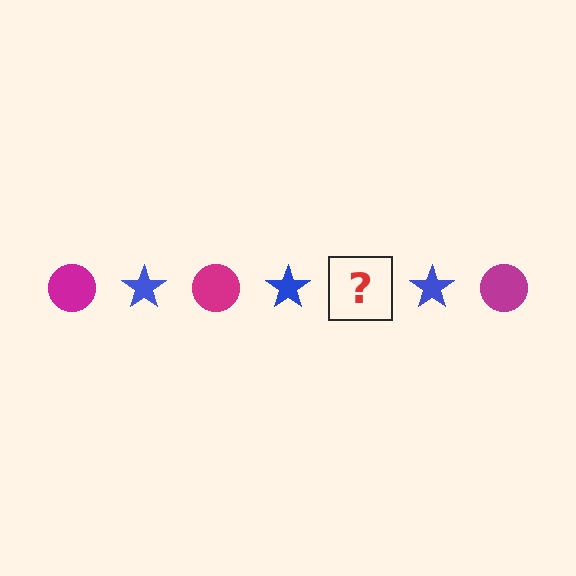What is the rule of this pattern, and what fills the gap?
The rule is that the pattern alternates between magenta circle and blue star. The gap should be filled with a magenta circle.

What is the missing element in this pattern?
The missing element is a magenta circle.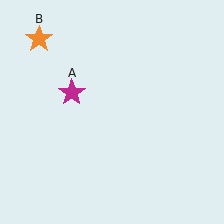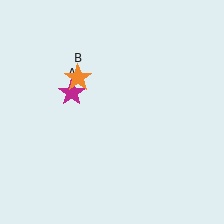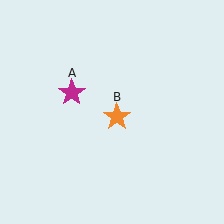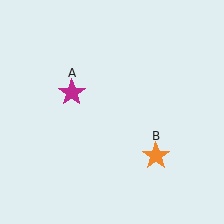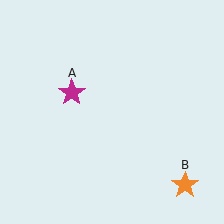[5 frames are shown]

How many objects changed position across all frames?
1 object changed position: orange star (object B).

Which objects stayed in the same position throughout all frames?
Magenta star (object A) remained stationary.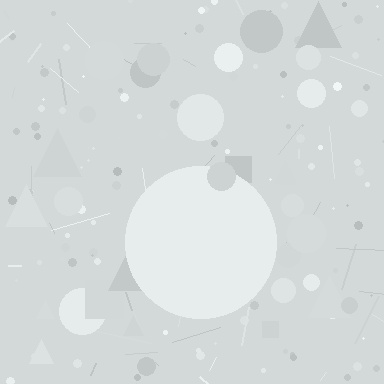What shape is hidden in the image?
A circle is hidden in the image.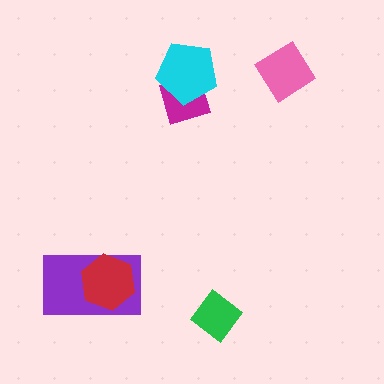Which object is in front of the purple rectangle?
The red hexagon is in front of the purple rectangle.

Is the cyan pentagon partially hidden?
No, no other shape covers it.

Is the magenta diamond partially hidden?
Yes, it is partially covered by another shape.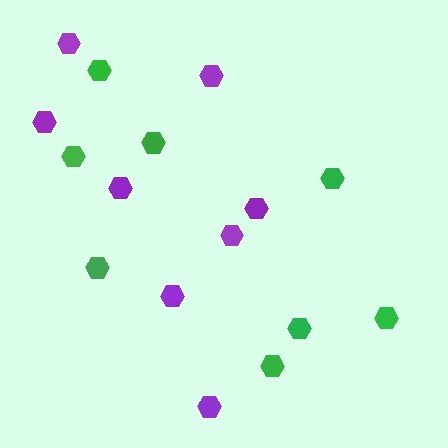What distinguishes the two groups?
There are 2 groups: one group of purple hexagons (8) and one group of green hexagons (8).